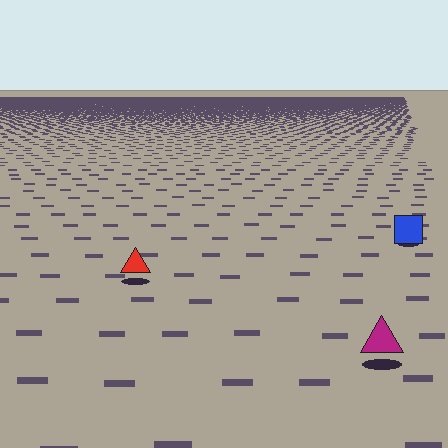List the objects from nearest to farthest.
From nearest to farthest: the magenta triangle, the red triangle, the blue square.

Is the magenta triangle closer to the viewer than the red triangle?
Yes. The magenta triangle is closer — you can tell from the texture gradient: the ground texture is coarser near it.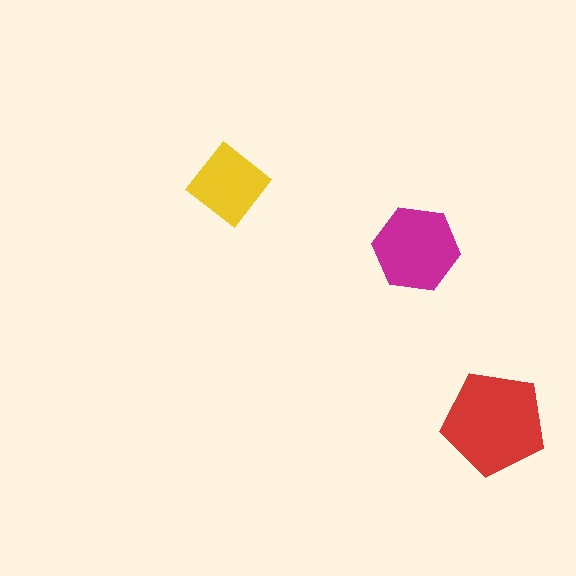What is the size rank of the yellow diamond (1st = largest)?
3rd.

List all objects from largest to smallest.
The red pentagon, the magenta hexagon, the yellow diamond.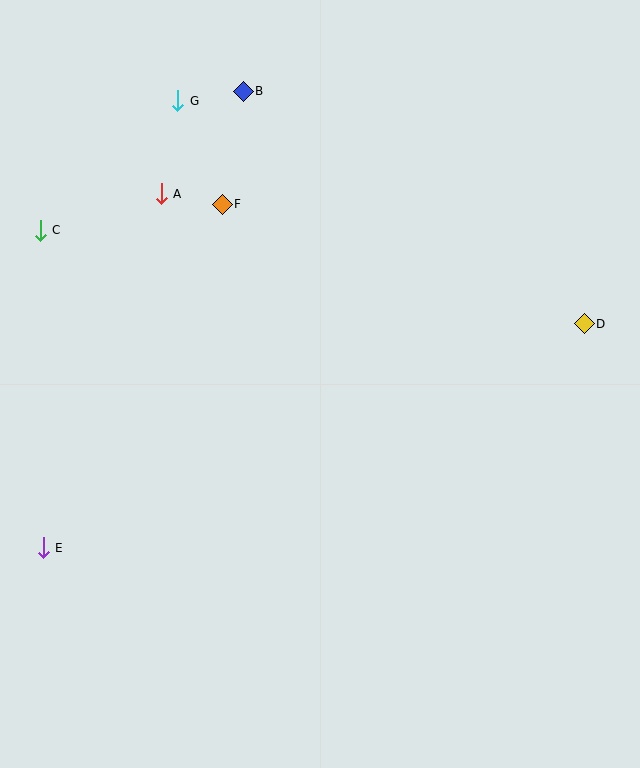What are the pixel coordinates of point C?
Point C is at (40, 230).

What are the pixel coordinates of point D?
Point D is at (584, 324).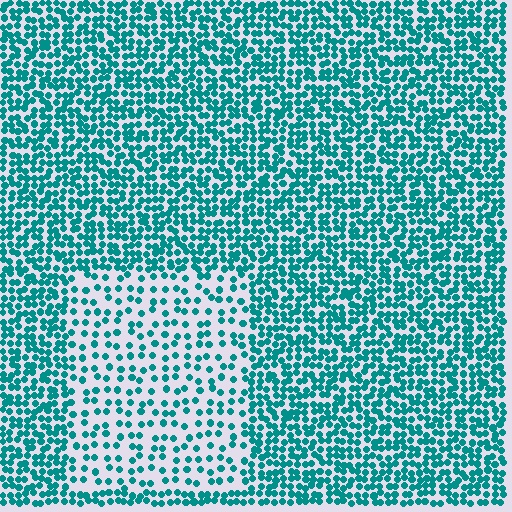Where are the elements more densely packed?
The elements are more densely packed outside the rectangle boundary.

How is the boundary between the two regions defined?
The boundary is defined by a change in element density (approximately 2.3x ratio). All elements are the same color, size, and shape.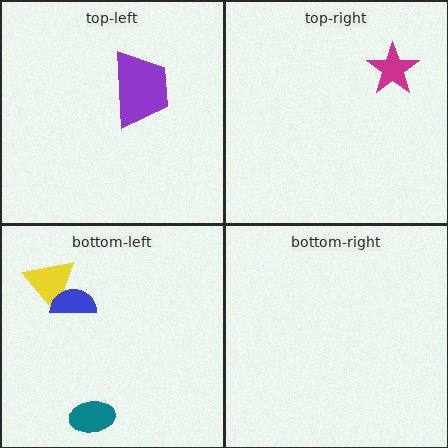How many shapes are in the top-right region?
1.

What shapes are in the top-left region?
The purple trapezoid.